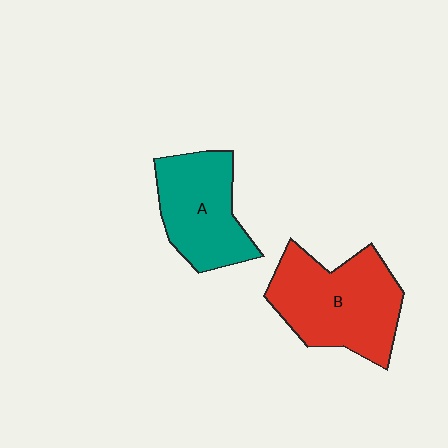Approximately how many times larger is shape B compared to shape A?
Approximately 1.3 times.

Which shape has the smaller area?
Shape A (teal).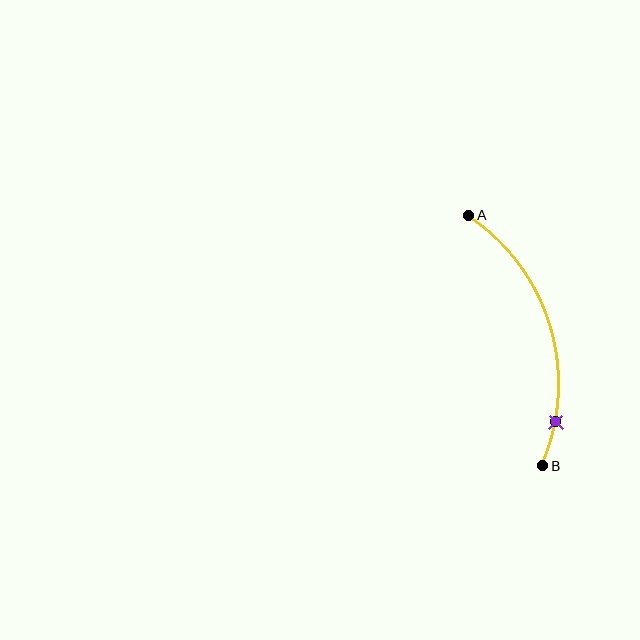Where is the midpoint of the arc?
The arc midpoint is the point on the curve farthest from the straight line joining A and B. It sits to the right of that line.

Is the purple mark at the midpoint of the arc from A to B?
No. The purple mark lies on the arc but is closer to endpoint B. The arc midpoint would be at the point on the curve equidistant along the arc from both A and B.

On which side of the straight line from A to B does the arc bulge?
The arc bulges to the right of the straight line connecting A and B.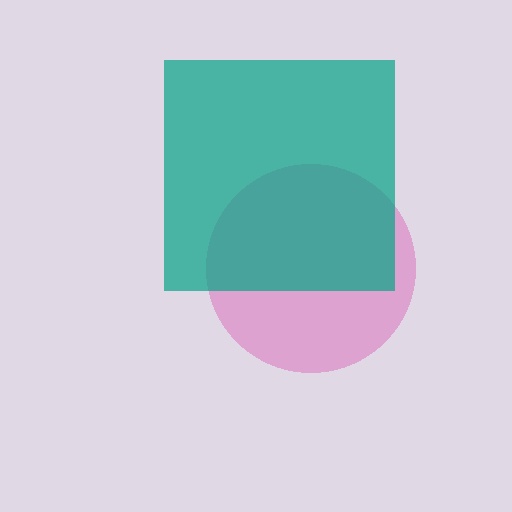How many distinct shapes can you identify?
There are 2 distinct shapes: a pink circle, a teal square.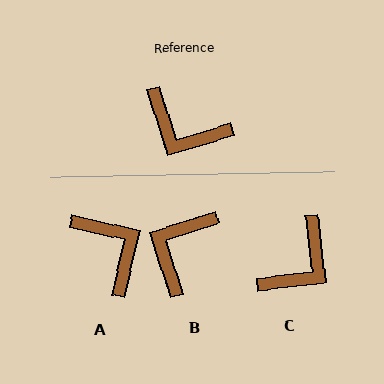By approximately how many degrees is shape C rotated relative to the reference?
Approximately 79 degrees counter-clockwise.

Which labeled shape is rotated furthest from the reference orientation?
A, about 150 degrees away.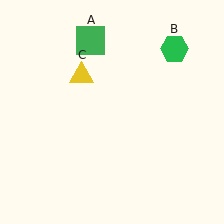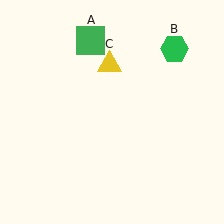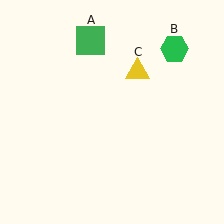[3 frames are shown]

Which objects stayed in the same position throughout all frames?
Green square (object A) and green hexagon (object B) remained stationary.